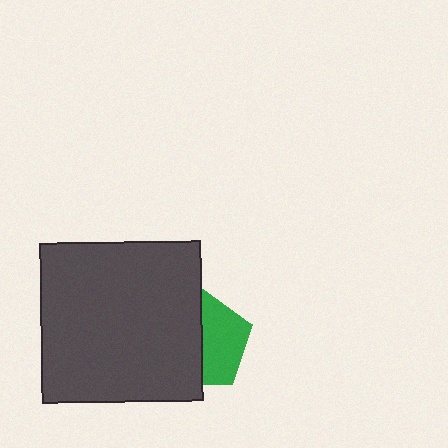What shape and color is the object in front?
The object in front is a dark gray square.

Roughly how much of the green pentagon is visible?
About half of it is visible (roughly 47%).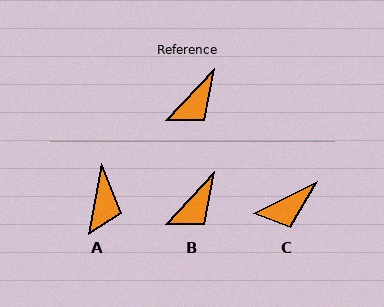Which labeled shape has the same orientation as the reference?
B.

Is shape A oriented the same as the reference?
No, it is off by about 33 degrees.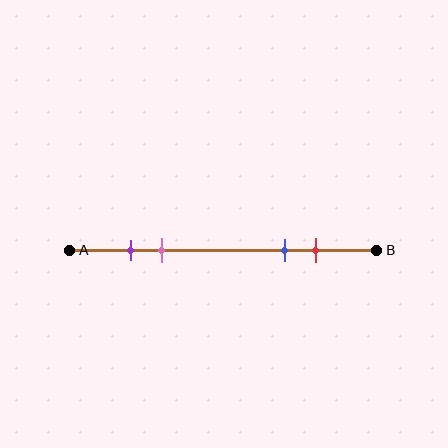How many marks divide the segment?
There are 4 marks dividing the segment.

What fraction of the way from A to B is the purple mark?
The purple mark is approximately 20% (0.2) of the way from A to B.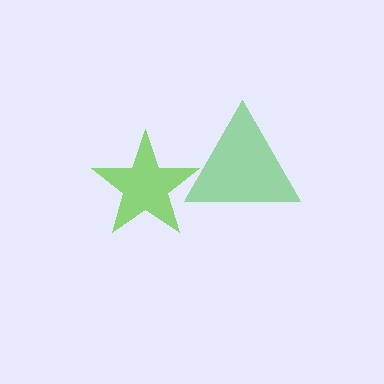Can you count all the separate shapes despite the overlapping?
Yes, there are 2 separate shapes.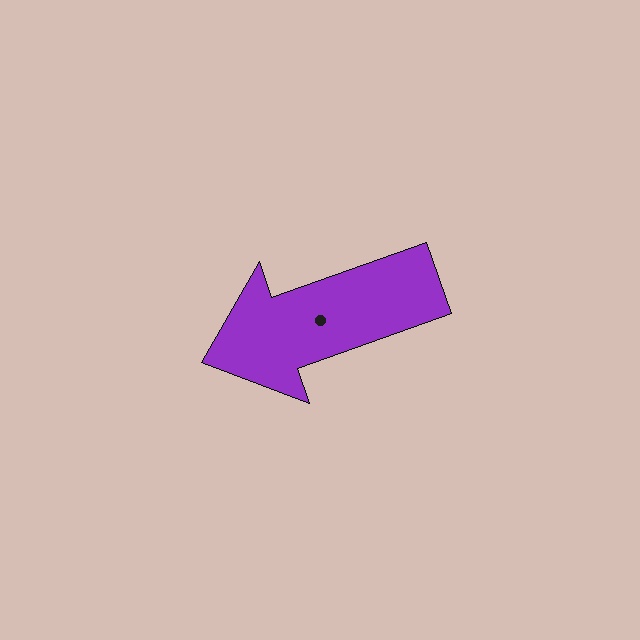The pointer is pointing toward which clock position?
Roughly 8 o'clock.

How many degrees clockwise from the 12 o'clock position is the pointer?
Approximately 250 degrees.